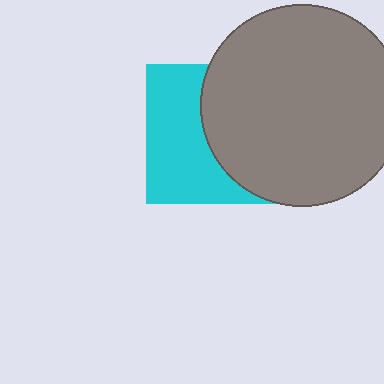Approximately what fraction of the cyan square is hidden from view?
Roughly 51% of the cyan square is hidden behind the gray circle.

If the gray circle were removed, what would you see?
You would see the complete cyan square.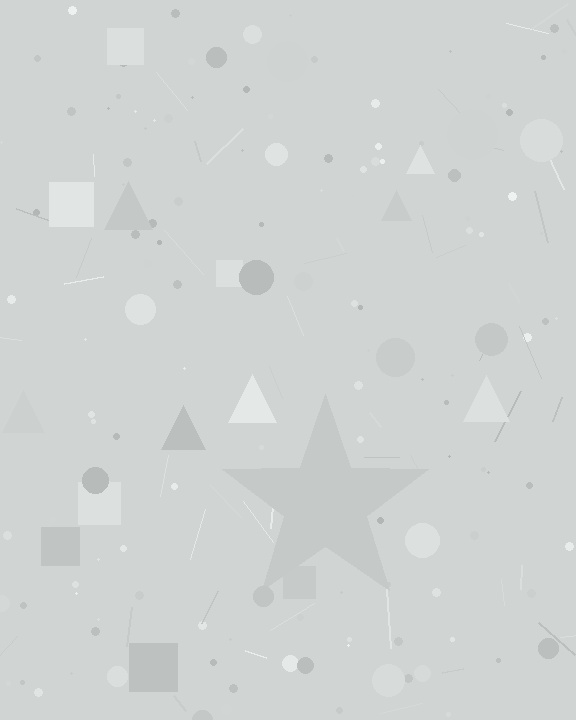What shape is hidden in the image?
A star is hidden in the image.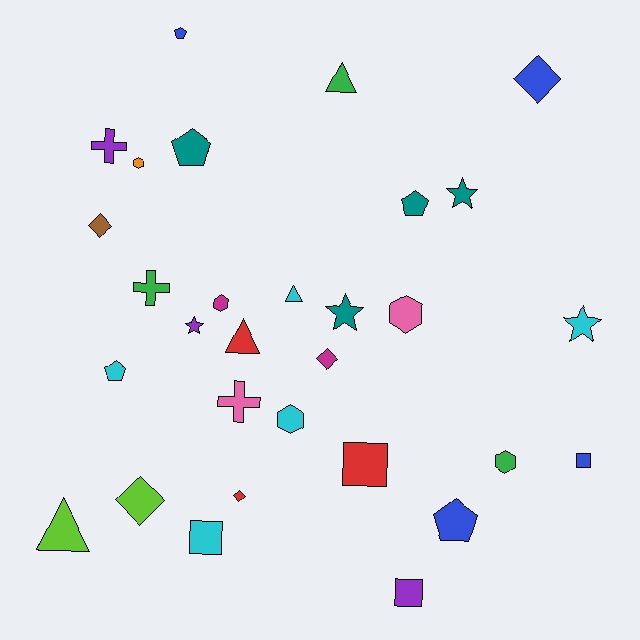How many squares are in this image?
There are 4 squares.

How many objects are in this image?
There are 30 objects.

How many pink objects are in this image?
There are 2 pink objects.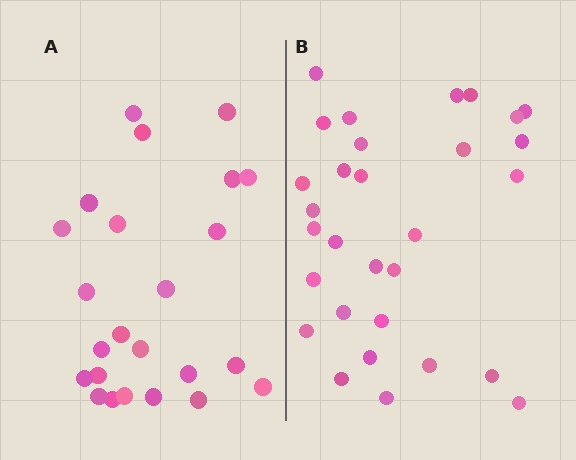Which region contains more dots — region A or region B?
Region B (the right region) has more dots.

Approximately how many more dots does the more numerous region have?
Region B has about 6 more dots than region A.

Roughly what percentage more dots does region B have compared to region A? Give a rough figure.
About 25% more.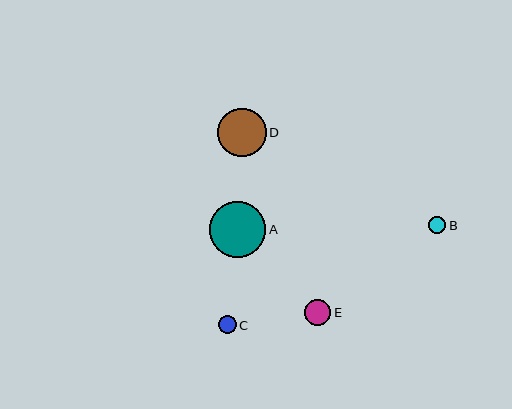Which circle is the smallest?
Circle B is the smallest with a size of approximately 17 pixels.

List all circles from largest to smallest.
From largest to smallest: A, D, E, C, B.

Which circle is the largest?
Circle A is the largest with a size of approximately 57 pixels.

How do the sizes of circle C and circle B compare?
Circle C and circle B are approximately the same size.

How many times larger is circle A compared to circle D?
Circle A is approximately 1.2 times the size of circle D.